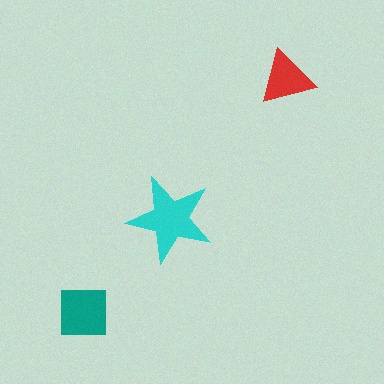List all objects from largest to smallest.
The cyan star, the teal square, the red triangle.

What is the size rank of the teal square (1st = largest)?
2nd.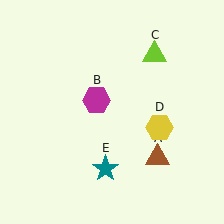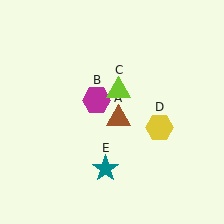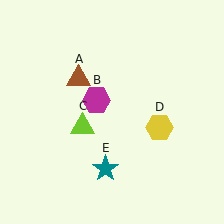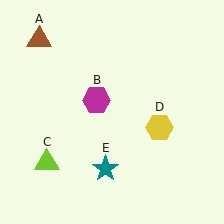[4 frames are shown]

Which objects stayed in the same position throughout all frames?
Magenta hexagon (object B) and yellow hexagon (object D) and teal star (object E) remained stationary.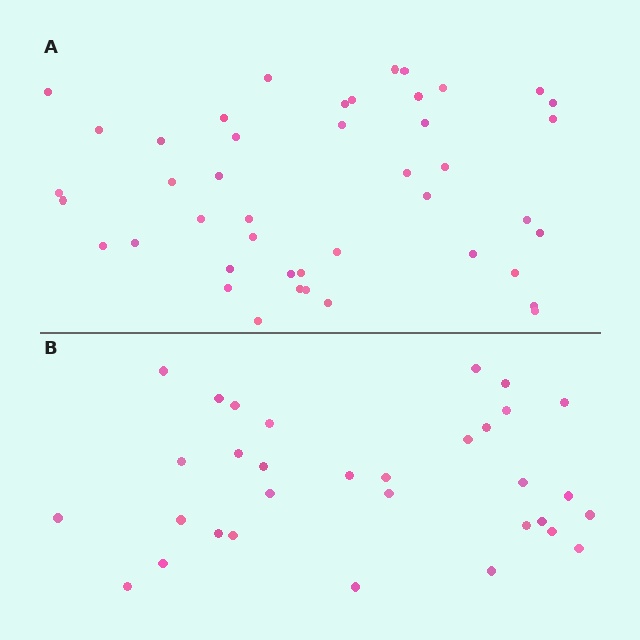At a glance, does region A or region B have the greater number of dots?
Region A (the top region) has more dots.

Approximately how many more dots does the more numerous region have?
Region A has roughly 12 or so more dots than region B.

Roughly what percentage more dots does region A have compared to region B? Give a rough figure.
About 40% more.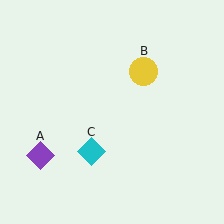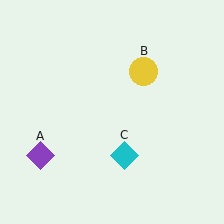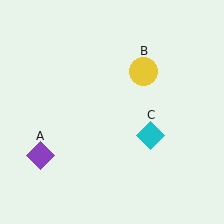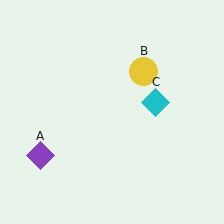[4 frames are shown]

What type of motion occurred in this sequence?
The cyan diamond (object C) rotated counterclockwise around the center of the scene.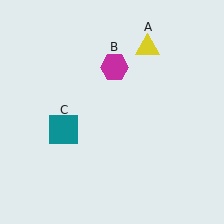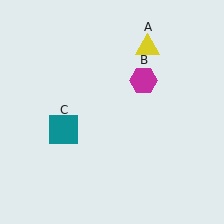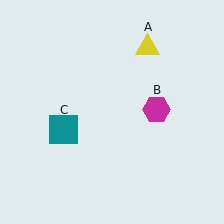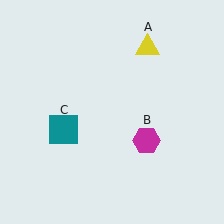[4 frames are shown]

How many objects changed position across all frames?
1 object changed position: magenta hexagon (object B).